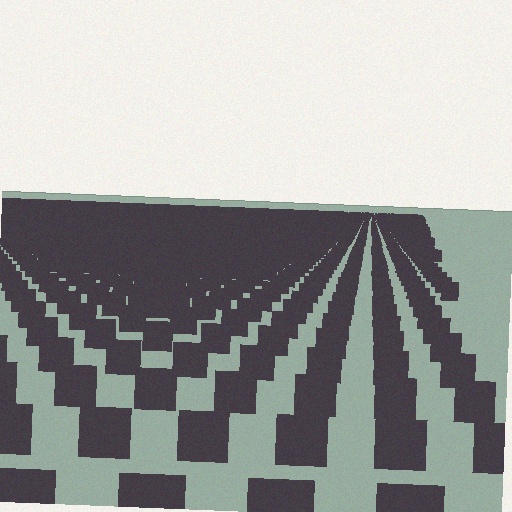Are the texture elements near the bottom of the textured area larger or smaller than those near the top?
Larger. Near the bottom, elements are closer to the viewer and appear at a bigger on-screen size.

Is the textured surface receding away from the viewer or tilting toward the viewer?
The surface is receding away from the viewer. Texture elements get smaller and denser toward the top.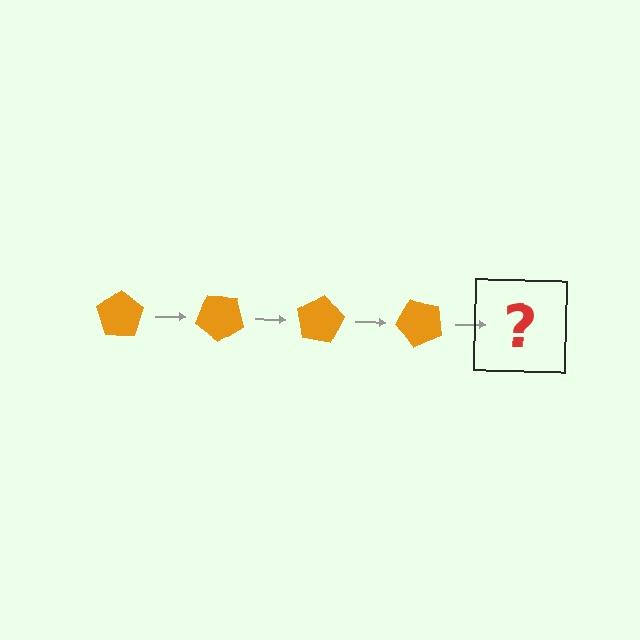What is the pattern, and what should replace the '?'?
The pattern is that the pentagon rotates 40 degrees each step. The '?' should be an orange pentagon rotated 160 degrees.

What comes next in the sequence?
The next element should be an orange pentagon rotated 160 degrees.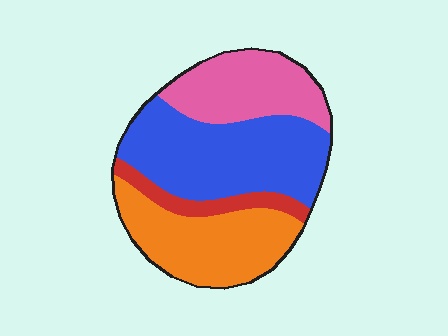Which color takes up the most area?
Blue, at roughly 40%.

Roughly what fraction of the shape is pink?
Pink covers roughly 25% of the shape.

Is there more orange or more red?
Orange.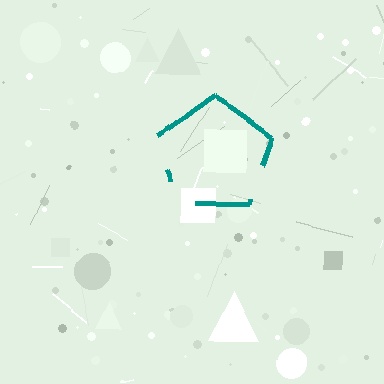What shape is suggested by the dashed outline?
The dashed outline suggests a pentagon.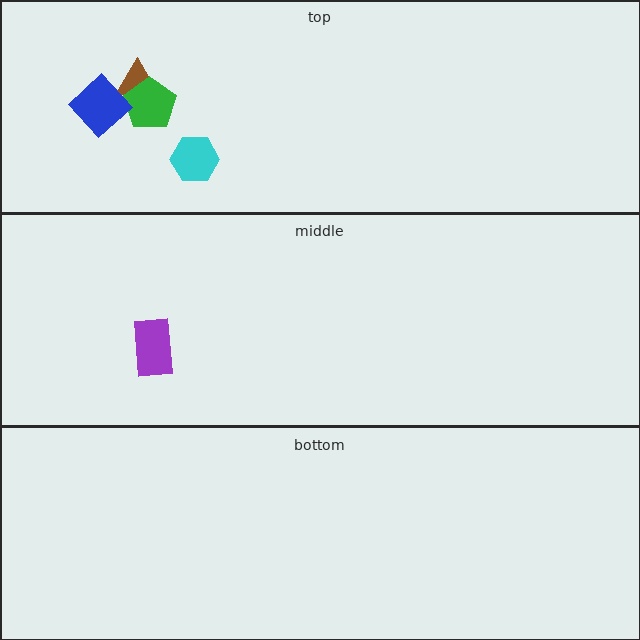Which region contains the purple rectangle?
The middle region.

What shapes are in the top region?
The brown triangle, the green pentagon, the blue diamond, the cyan hexagon.